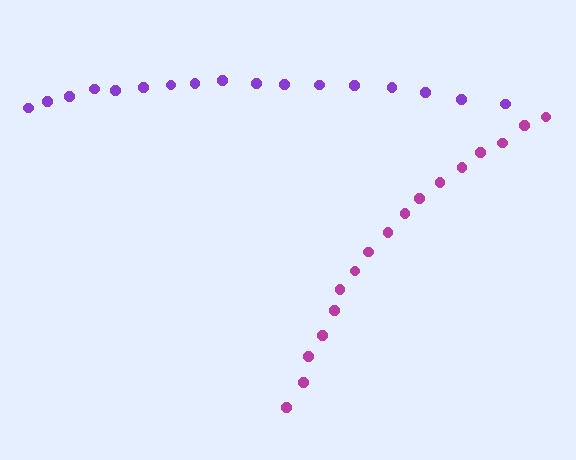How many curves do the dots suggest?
There are 2 distinct paths.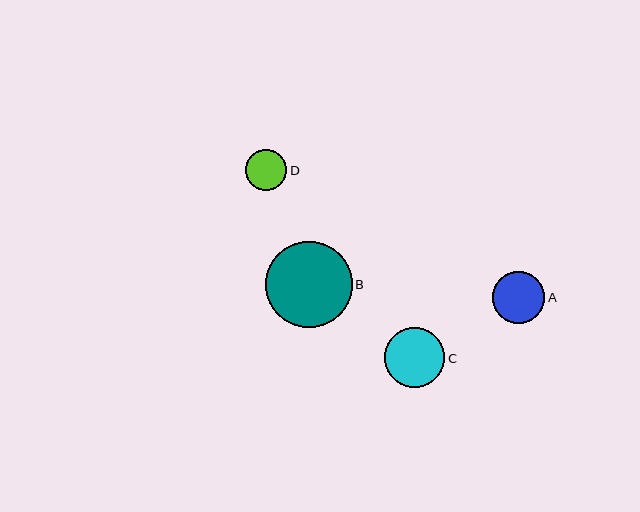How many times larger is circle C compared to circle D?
Circle C is approximately 1.4 times the size of circle D.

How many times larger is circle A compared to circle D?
Circle A is approximately 1.3 times the size of circle D.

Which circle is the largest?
Circle B is the largest with a size of approximately 86 pixels.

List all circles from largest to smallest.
From largest to smallest: B, C, A, D.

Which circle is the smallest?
Circle D is the smallest with a size of approximately 42 pixels.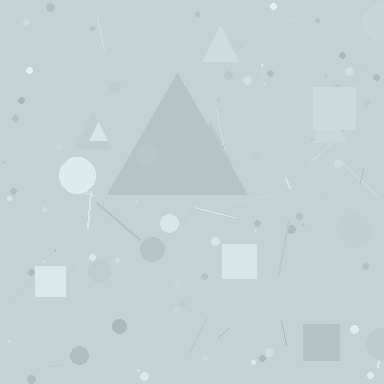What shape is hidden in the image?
A triangle is hidden in the image.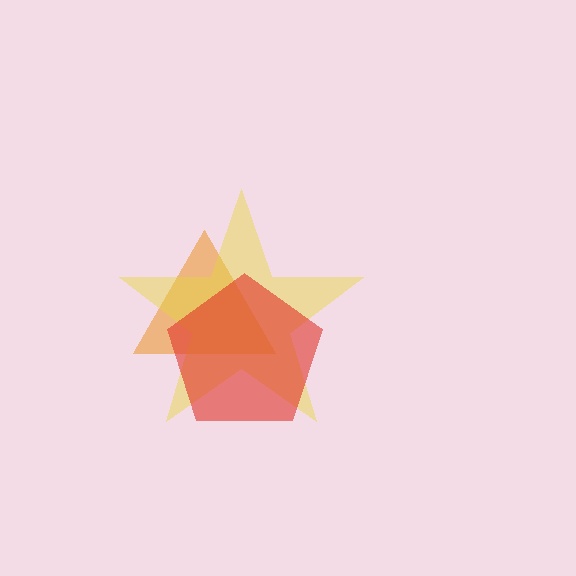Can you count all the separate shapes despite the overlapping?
Yes, there are 3 separate shapes.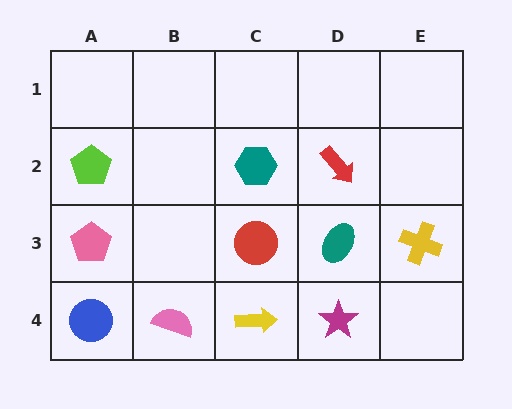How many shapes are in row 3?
4 shapes.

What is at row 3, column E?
A yellow cross.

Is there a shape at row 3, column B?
No, that cell is empty.